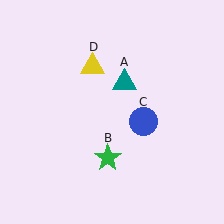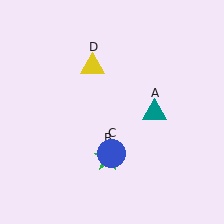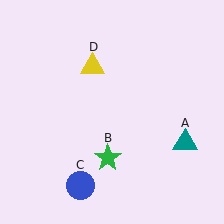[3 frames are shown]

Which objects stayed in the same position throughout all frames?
Green star (object B) and yellow triangle (object D) remained stationary.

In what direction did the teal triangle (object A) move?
The teal triangle (object A) moved down and to the right.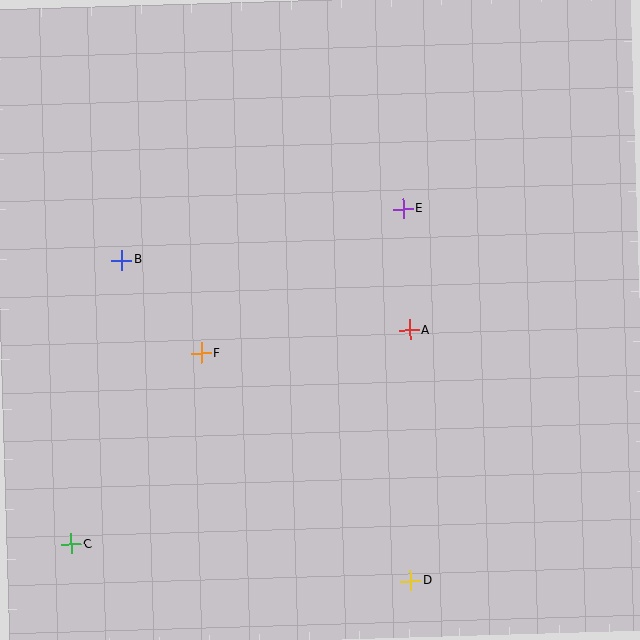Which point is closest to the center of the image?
Point A at (410, 330) is closest to the center.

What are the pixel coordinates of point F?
Point F is at (201, 353).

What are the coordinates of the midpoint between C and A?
The midpoint between C and A is at (240, 437).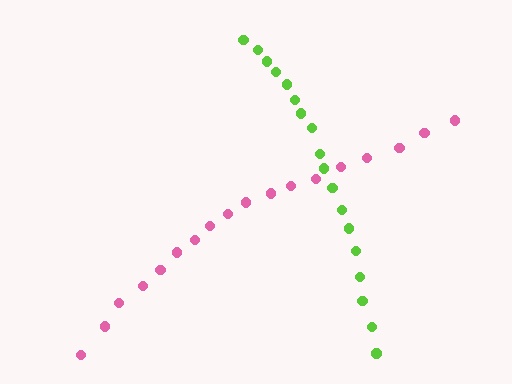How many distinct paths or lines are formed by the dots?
There are 2 distinct paths.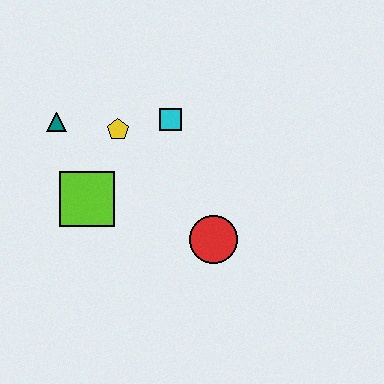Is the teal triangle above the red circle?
Yes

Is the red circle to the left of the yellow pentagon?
No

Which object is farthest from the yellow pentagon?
The red circle is farthest from the yellow pentagon.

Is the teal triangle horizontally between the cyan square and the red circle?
No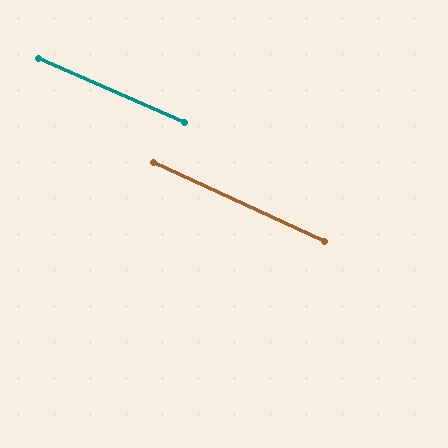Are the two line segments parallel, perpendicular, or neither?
Parallel — their directions differ by only 0.8°.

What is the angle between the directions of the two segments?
Approximately 1 degree.